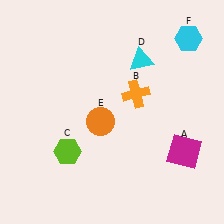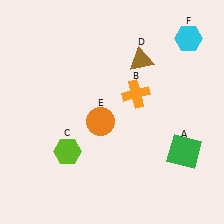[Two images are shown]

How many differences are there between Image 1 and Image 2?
There are 2 differences between the two images.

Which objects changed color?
A changed from magenta to green. D changed from cyan to brown.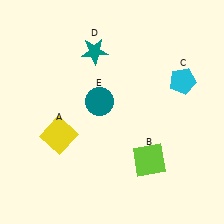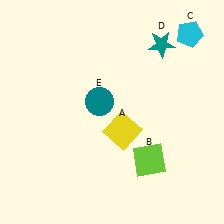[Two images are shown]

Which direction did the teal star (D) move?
The teal star (D) moved right.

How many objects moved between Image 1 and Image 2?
3 objects moved between the two images.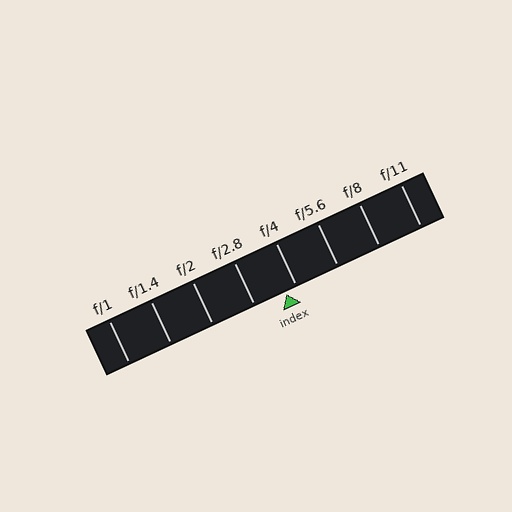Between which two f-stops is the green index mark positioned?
The index mark is between f/2.8 and f/4.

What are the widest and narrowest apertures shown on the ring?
The widest aperture shown is f/1 and the narrowest is f/11.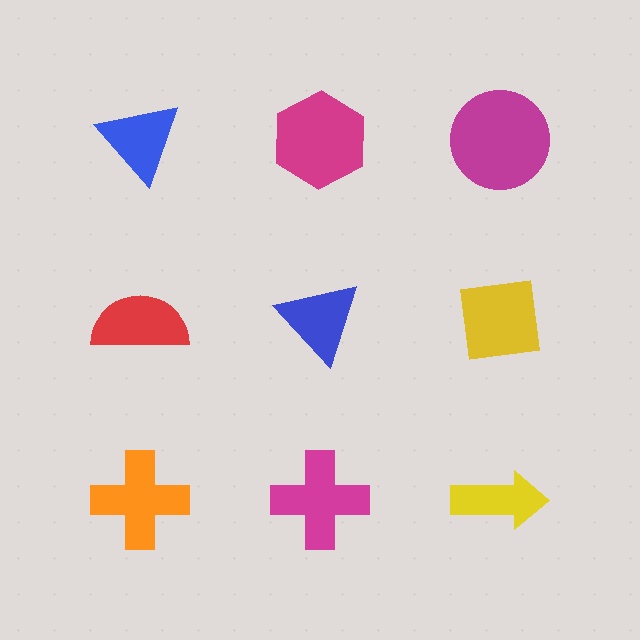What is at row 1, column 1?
A blue triangle.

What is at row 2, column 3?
A yellow square.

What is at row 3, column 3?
A yellow arrow.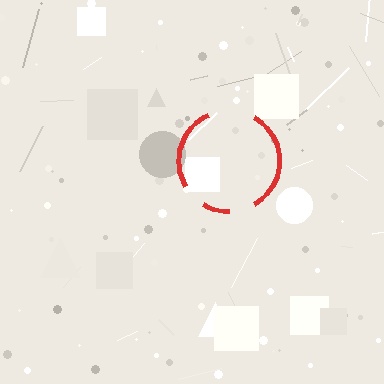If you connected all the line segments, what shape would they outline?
They would outline a circle.